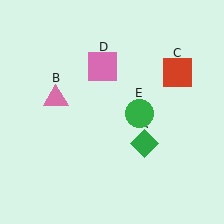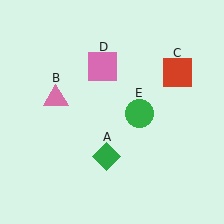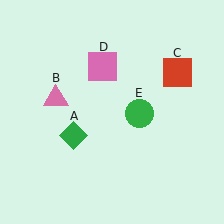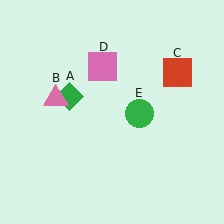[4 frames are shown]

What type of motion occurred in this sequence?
The green diamond (object A) rotated clockwise around the center of the scene.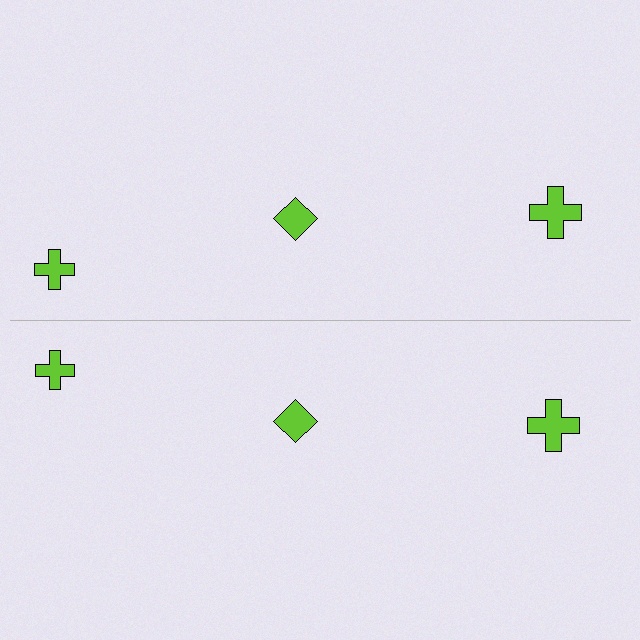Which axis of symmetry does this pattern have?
The pattern has a horizontal axis of symmetry running through the center of the image.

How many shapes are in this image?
There are 6 shapes in this image.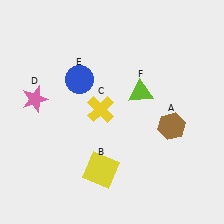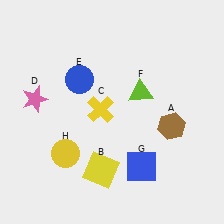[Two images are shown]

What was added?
A blue square (G), a yellow circle (H) were added in Image 2.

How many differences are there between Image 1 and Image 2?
There are 2 differences between the two images.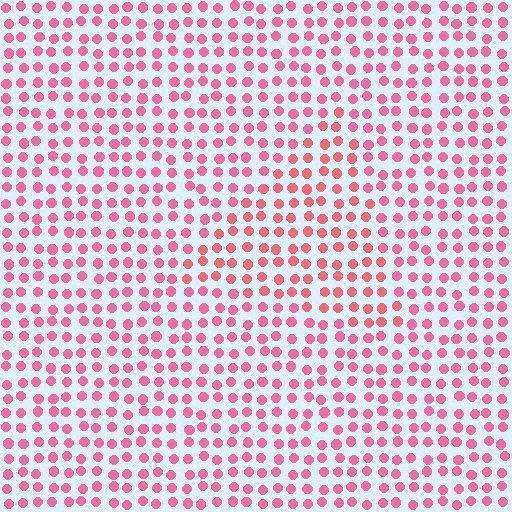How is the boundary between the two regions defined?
The boundary is defined purely by a slight shift in hue (about 23 degrees). Spacing, size, and orientation are identical on both sides.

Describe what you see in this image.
The image is filled with small pink elements in a uniform arrangement. A triangle-shaped region is visible where the elements are tinted to a slightly different hue, forming a subtle color boundary.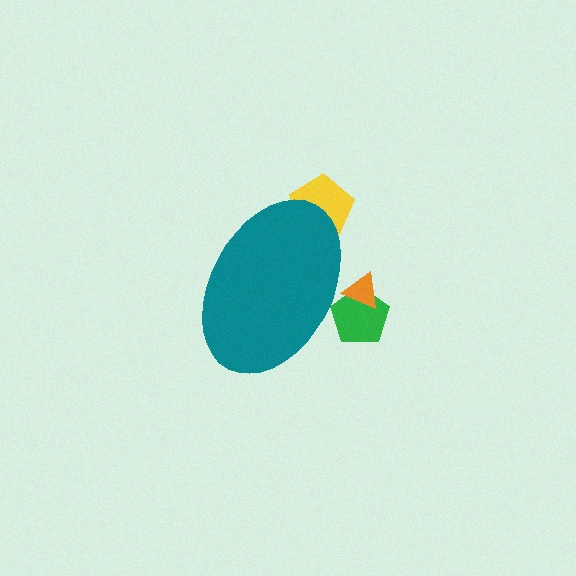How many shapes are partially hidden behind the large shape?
3 shapes are partially hidden.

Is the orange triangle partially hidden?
Yes, the orange triangle is partially hidden behind the teal ellipse.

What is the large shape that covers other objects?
A teal ellipse.